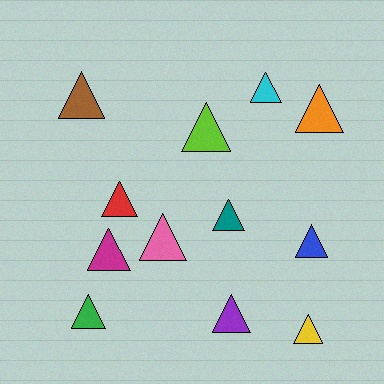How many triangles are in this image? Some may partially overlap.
There are 12 triangles.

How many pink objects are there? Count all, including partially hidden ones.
There is 1 pink object.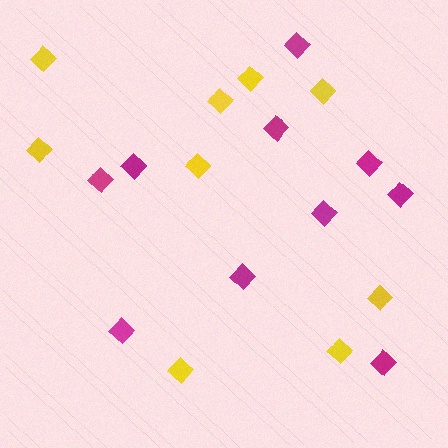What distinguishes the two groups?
There are 2 groups: one group of magenta diamonds (10) and one group of yellow diamonds (9).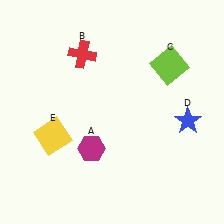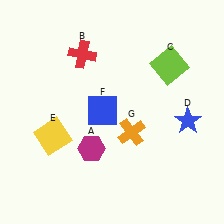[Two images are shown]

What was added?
A blue square (F), an orange cross (G) were added in Image 2.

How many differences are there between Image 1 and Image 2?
There are 2 differences between the two images.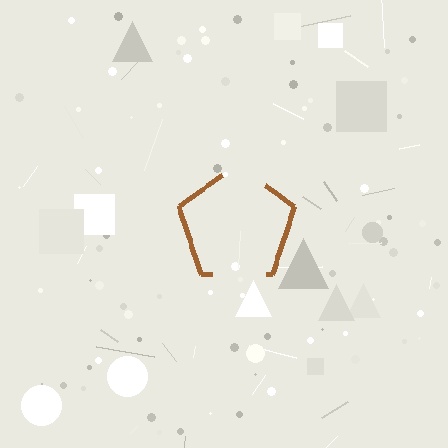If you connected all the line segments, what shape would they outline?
They would outline a pentagon.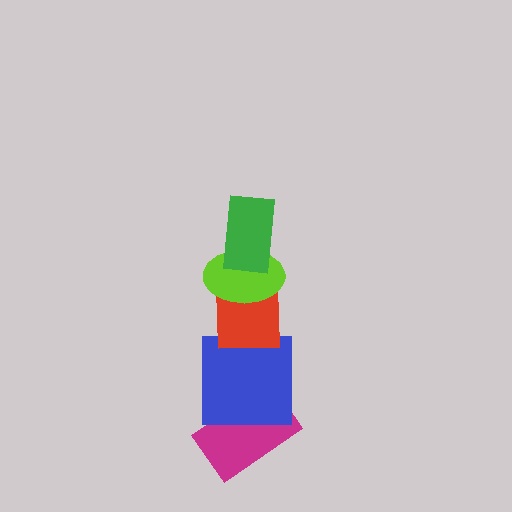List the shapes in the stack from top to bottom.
From top to bottom: the green rectangle, the lime ellipse, the red square, the blue square, the magenta rectangle.